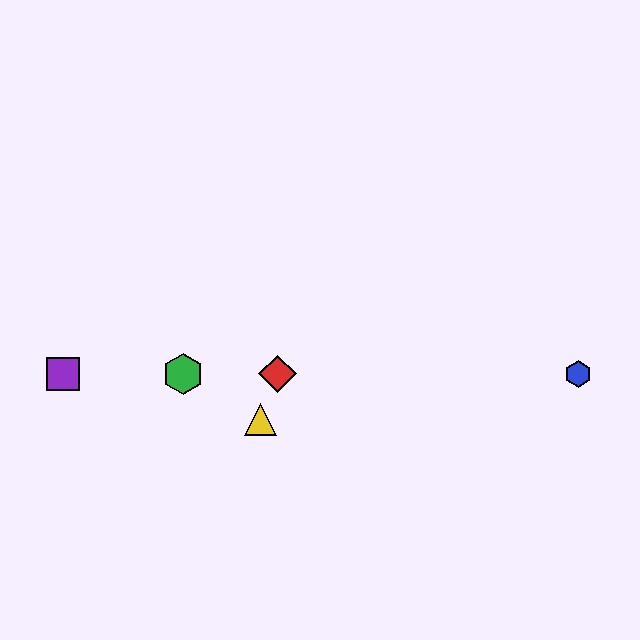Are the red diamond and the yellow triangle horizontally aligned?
No, the red diamond is at y≈374 and the yellow triangle is at y≈420.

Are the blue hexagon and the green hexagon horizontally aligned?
Yes, both are at y≈374.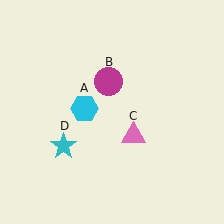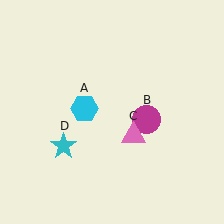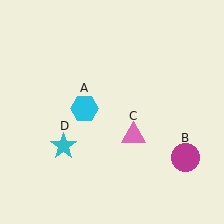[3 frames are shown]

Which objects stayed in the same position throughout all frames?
Cyan hexagon (object A) and pink triangle (object C) and cyan star (object D) remained stationary.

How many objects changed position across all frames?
1 object changed position: magenta circle (object B).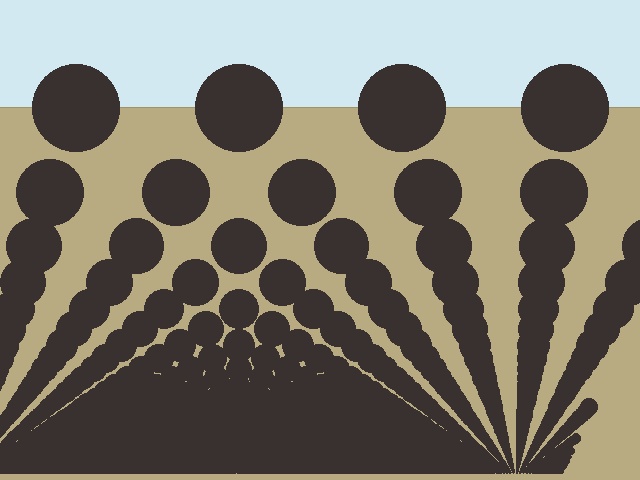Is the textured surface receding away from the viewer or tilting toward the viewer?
The surface appears to tilt toward the viewer. Texture elements get larger and sparser toward the top.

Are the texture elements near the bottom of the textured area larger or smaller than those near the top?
Smaller. The gradient is inverted — elements near the bottom are smaller and denser.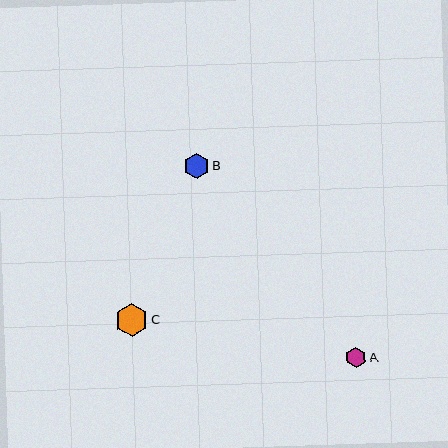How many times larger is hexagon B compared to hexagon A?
Hexagon B is approximately 1.2 times the size of hexagon A.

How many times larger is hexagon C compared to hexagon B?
Hexagon C is approximately 1.3 times the size of hexagon B.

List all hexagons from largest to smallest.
From largest to smallest: C, B, A.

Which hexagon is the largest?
Hexagon C is the largest with a size of approximately 32 pixels.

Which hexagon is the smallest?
Hexagon A is the smallest with a size of approximately 21 pixels.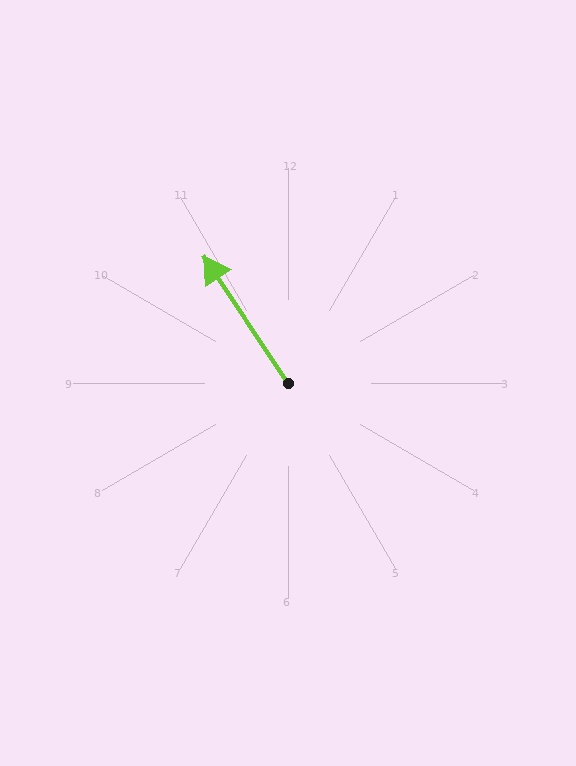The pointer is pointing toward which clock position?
Roughly 11 o'clock.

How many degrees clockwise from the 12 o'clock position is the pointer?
Approximately 326 degrees.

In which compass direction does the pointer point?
Northwest.